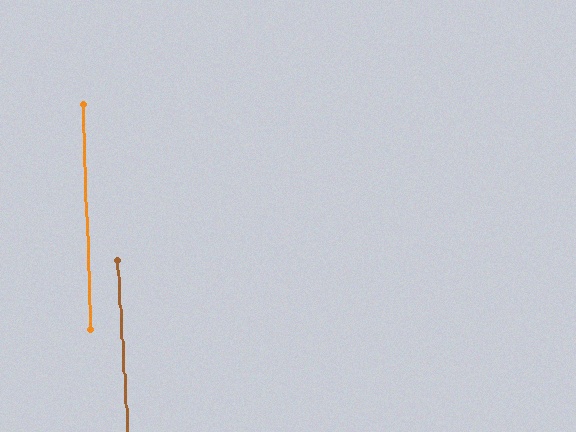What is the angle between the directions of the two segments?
Approximately 2 degrees.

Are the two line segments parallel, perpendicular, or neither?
Parallel — their directions differ by only 1.7°.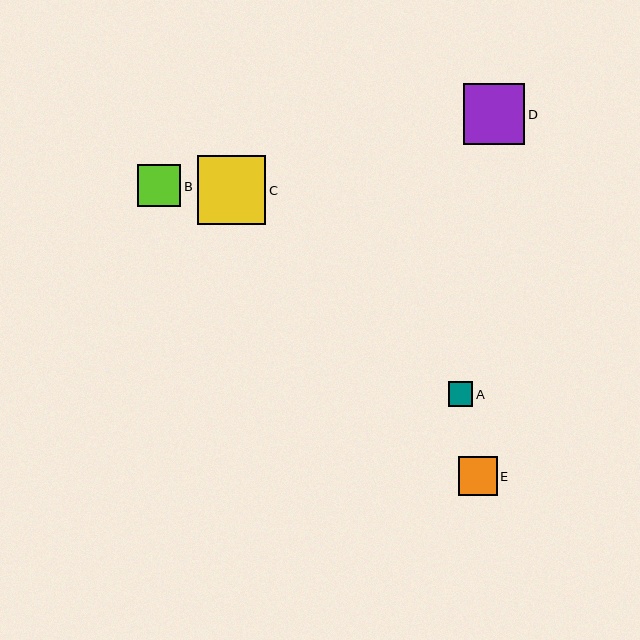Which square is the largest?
Square C is the largest with a size of approximately 68 pixels.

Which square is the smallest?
Square A is the smallest with a size of approximately 24 pixels.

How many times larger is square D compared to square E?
Square D is approximately 1.6 times the size of square E.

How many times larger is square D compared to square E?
Square D is approximately 1.6 times the size of square E.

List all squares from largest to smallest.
From largest to smallest: C, D, B, E, A.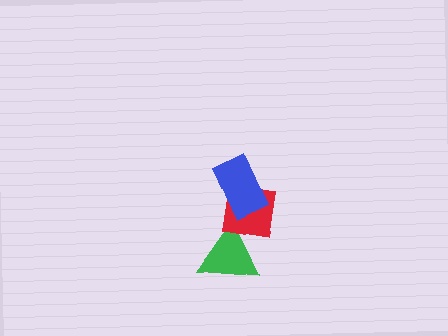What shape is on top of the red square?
The blue rectangle is on top of the red square.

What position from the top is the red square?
The red square is 2nd from the top.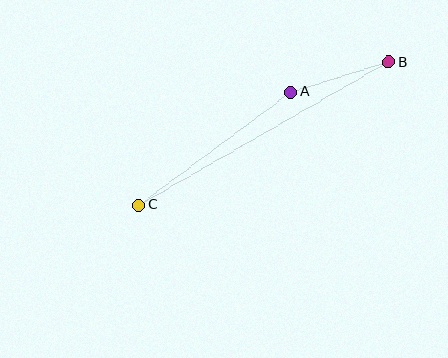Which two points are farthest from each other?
Points B and C are farthest from each other.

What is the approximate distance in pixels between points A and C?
The distance between A and C is approximately 189 pixels.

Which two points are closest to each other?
Points A and B are closest to each other.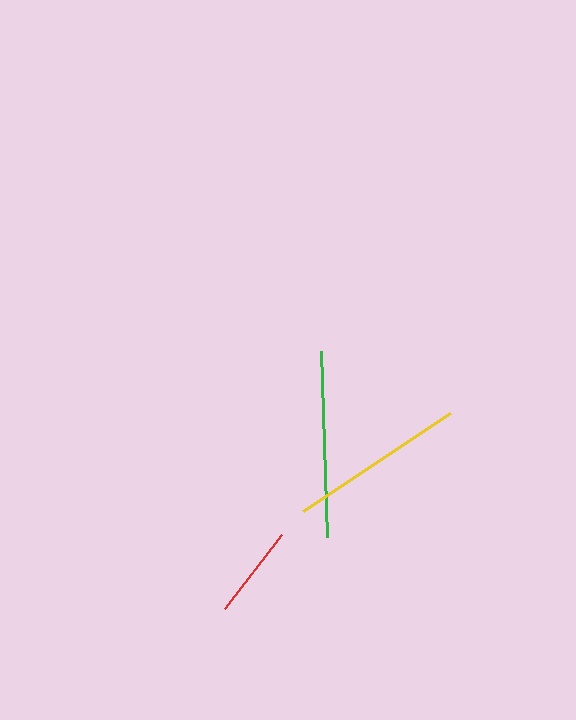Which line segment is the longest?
The green line is the longest at approximately 185 pixels.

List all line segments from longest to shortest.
From longest to shortest: green, yellow, red.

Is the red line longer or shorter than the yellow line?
The yellow line is longer than the red line.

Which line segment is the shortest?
The red line is the shortest at approximately 93 pixels.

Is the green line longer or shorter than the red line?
The green line is longer than the red line.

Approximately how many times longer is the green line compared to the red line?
The green line is approximately 2.0 times the length of the red line.